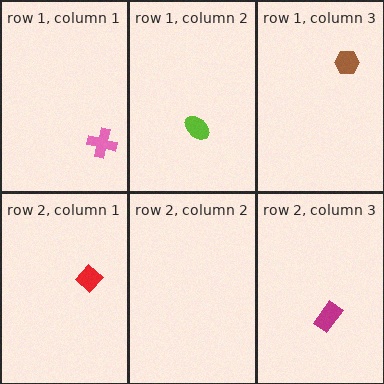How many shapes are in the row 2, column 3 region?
1.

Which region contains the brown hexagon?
The row 1, column 3 region.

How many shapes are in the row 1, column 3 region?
1.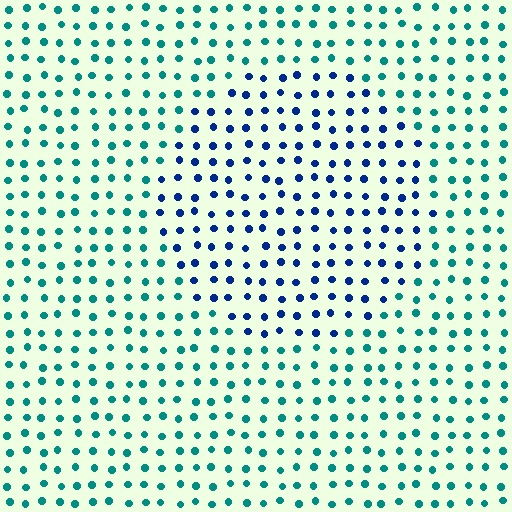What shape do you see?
I see a circle.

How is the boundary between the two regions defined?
The boundary is defined purely by a slight shift in hue (about 48 degrees). Spacing, size, and orientation are identical on both sides.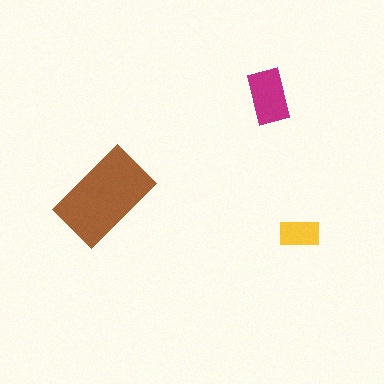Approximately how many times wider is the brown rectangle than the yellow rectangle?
About 2.5 times wider.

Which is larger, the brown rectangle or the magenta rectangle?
The brown one.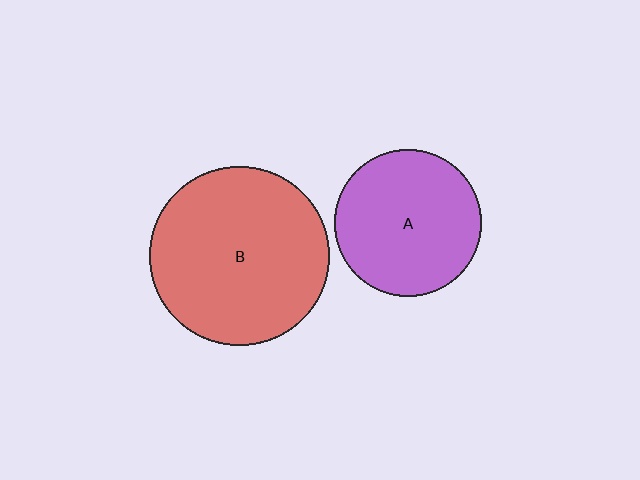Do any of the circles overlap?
No, none of the circles overlap.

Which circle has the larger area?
Circle B (red).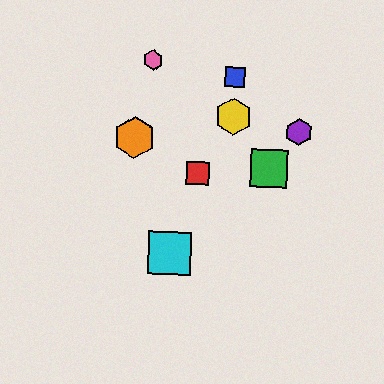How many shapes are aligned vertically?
2 shapes (the blue square, the yellow hexagon) are aligned vertically.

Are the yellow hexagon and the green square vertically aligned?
No, the yellow hexagon is at x≈233 and the green square is at x≈269.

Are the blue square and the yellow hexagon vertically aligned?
Yes, both are at x≈235.